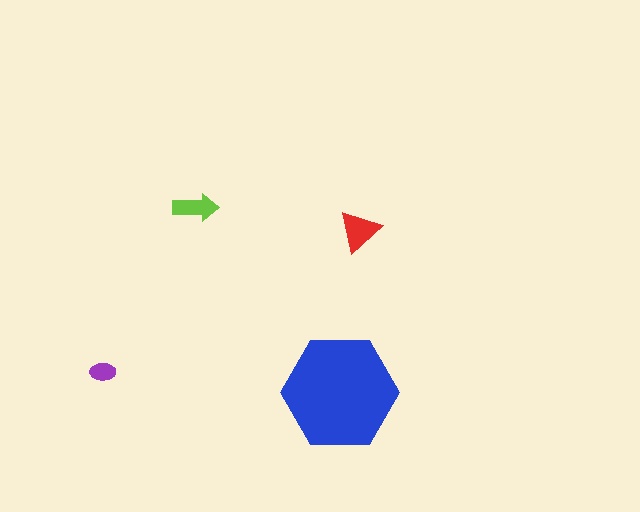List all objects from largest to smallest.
The blue hexagon, the red triangle, the lime arrow, the purple ellipse.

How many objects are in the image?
There are 4 objects in the image.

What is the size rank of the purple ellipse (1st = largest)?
4th.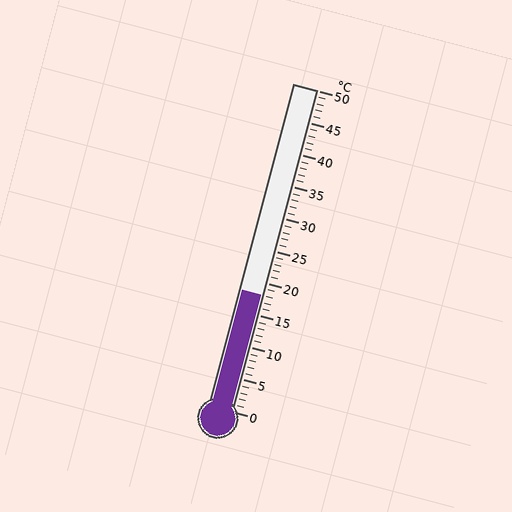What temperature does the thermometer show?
The thermometer shows approximately 18°C.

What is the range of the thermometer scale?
The thermometer scale ranges from 0°C to 50°C.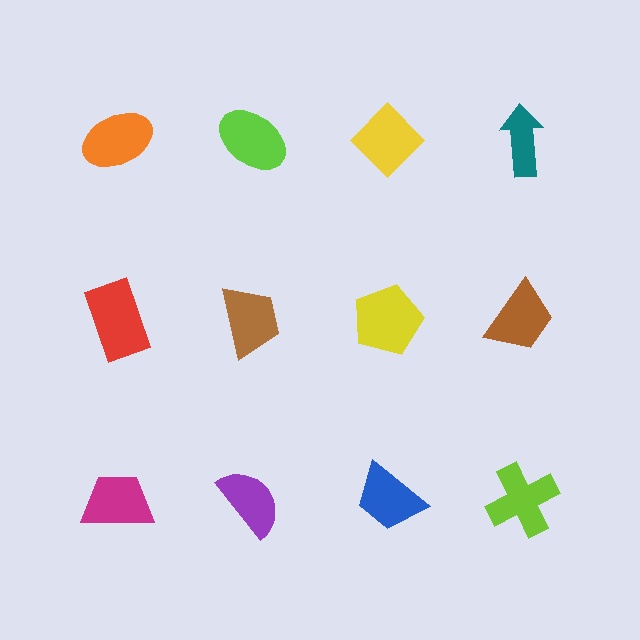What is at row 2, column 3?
A yellow pentagon.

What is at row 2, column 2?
A brown trapezoid.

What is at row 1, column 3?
A yellow diamond.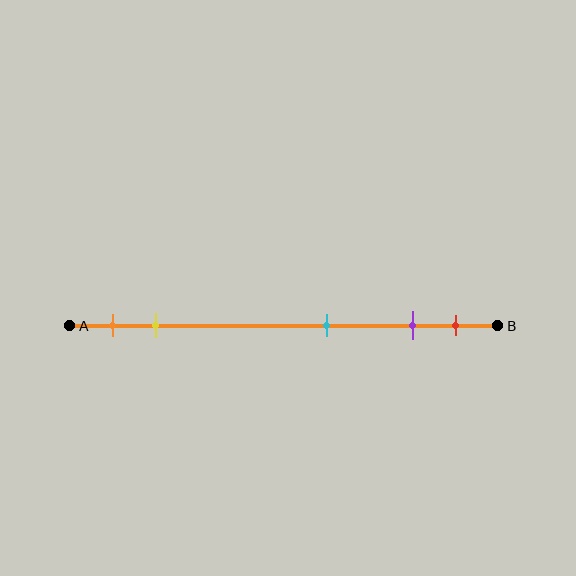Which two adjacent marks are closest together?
The purple and red marks are the closest adjacent pair.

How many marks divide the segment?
There are 5 marks dividing the segment.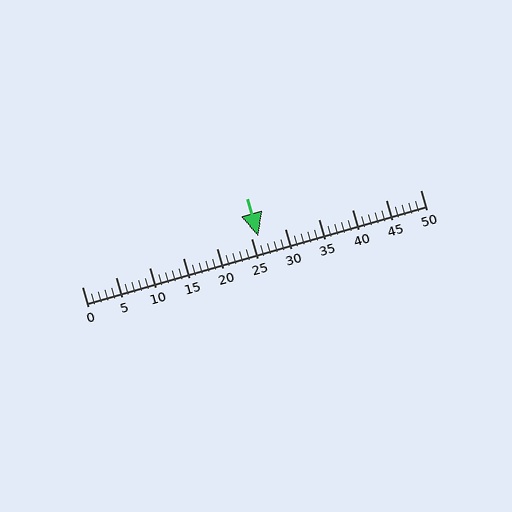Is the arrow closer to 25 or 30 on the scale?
The arrow is closer to 25.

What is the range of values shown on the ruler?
The ruler shows values from 0 to 50.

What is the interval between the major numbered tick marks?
The major tick marks are spaced 5 units apart.